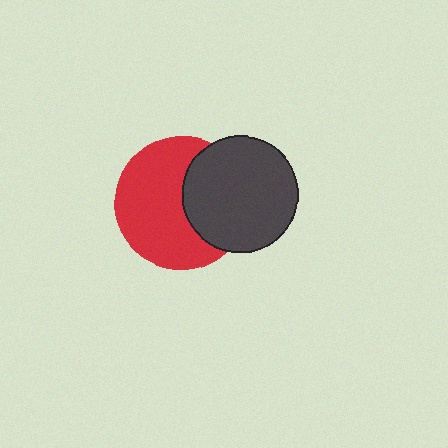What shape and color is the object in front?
The object in front is a dark gray circle.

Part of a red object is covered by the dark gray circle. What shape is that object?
It is a circle.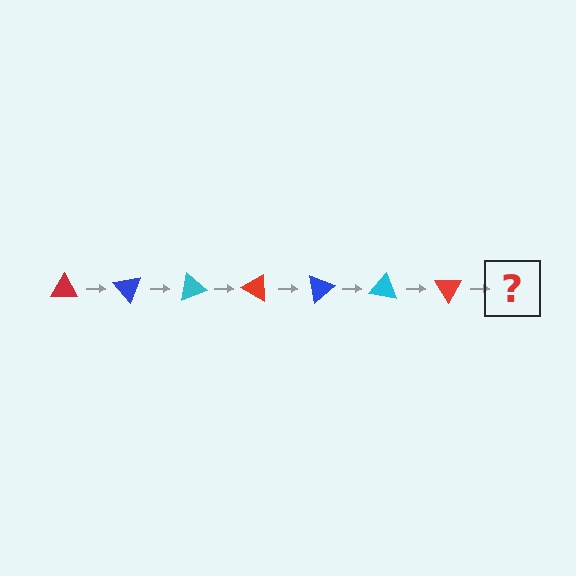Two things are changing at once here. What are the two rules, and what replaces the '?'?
The two rules are that it rotates 50 degrees each step and the color cycles through red, blue, and cyan. The '?' should be a blue triangle, rotated 350 degrees from the start.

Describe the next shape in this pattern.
It should be a blue triangle, rotated 350 degrees from the start.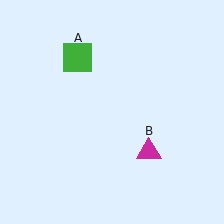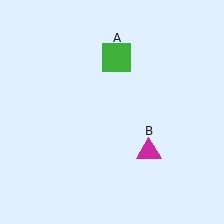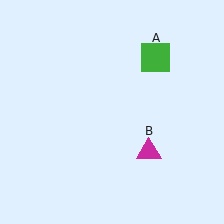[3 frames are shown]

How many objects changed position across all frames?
1 object changed position: green square (object A).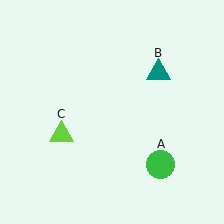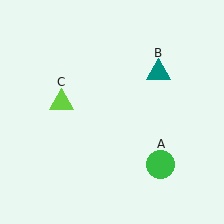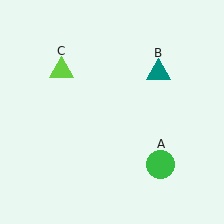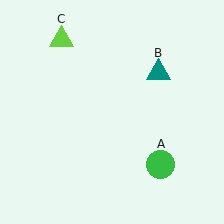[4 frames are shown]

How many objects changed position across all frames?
1 object changed position: lime triangle (object C).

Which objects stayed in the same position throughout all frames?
Green circle (object A) and teal triangle (object B) remained stationary.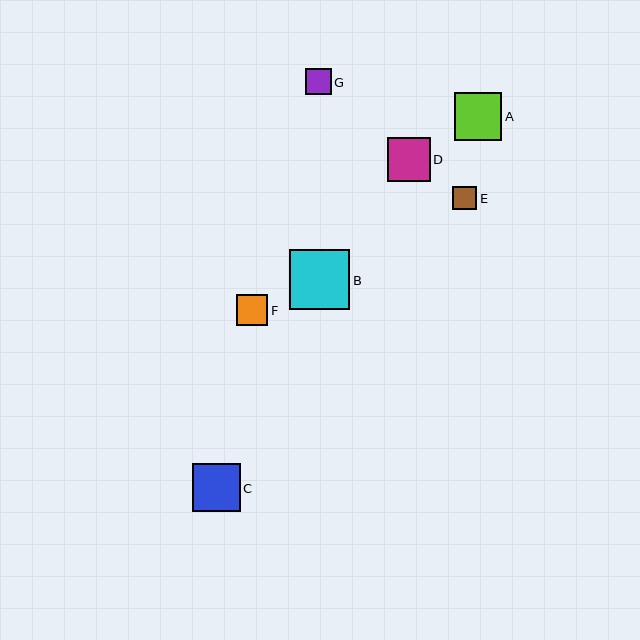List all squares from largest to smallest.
From largest to smallest: B, C, A, D, F, G, E.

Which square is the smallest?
Square E is the smallest with a size of approximately 24 pixels.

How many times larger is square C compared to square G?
Square C is approximately 1.9 times the size of square G.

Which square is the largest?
Square B is the largest with a size of approximately 60 pixels.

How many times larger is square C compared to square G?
Square C is approximately 1.9 times the size of square G.